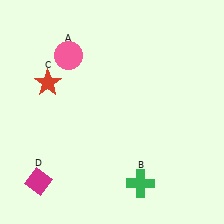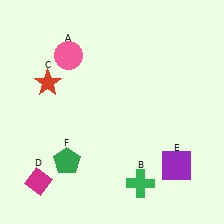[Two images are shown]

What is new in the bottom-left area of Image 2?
A green pentagon (F) was added in the bottom-left area of Image 2.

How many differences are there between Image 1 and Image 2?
There are 2 differences between the two images.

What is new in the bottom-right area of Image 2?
A purple square (E) was added in the bottom-right area of Image 2.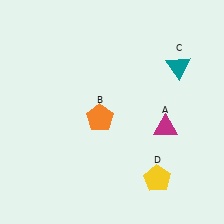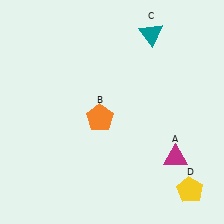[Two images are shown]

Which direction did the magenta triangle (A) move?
The magenta triangle (A) moved down.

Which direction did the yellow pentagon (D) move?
The yellow pentagon (D) moved right.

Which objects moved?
The objects that moved are: the magenta triangle (A), the teal triangle (C), the yellow pentagon (D).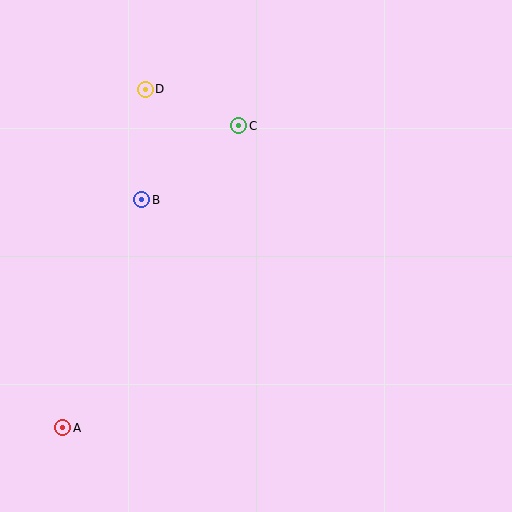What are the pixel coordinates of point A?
Point A is at (63, 428).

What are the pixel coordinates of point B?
Point B is at (142, 200).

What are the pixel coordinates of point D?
Point D is at (145, 89).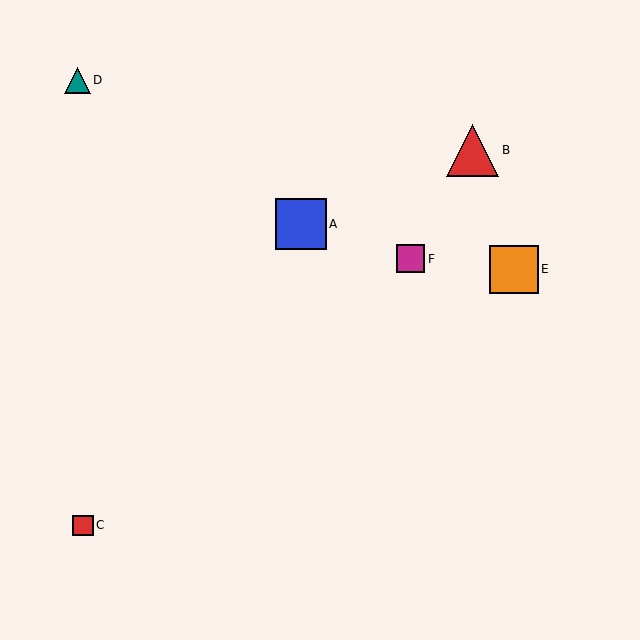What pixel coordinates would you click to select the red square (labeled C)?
Click at (83, 525) to select the red square C.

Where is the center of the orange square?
The center of the orange square is at (514, 269).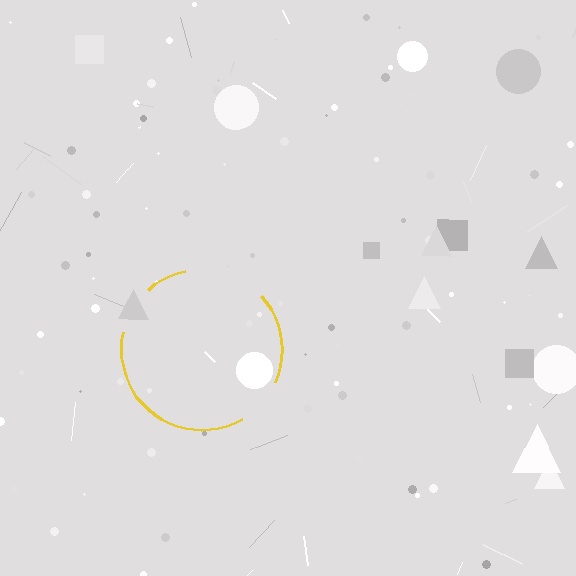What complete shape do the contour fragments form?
The contour fragments form a circle.